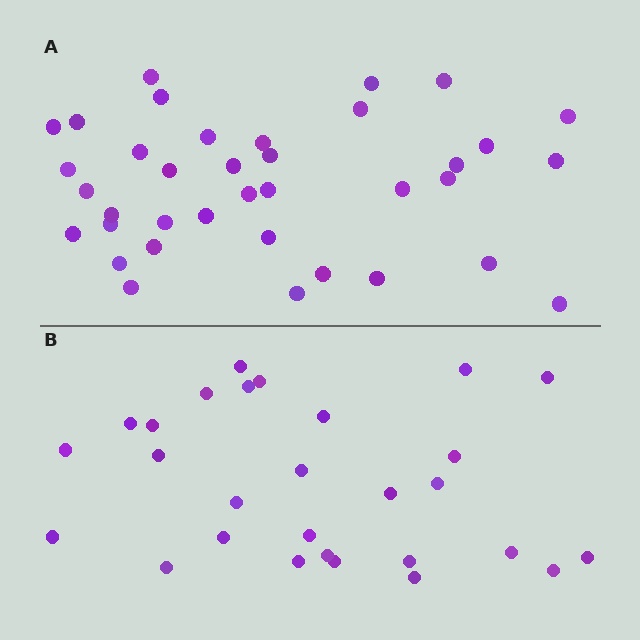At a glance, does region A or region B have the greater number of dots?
Region A (the top region) has more dots.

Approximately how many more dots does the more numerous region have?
Region A has roughly 8 or so more dots than region B.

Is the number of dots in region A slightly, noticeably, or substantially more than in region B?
Region A has noticeably more, but not dramatically so. The ratio is roughly 1.3 to 1.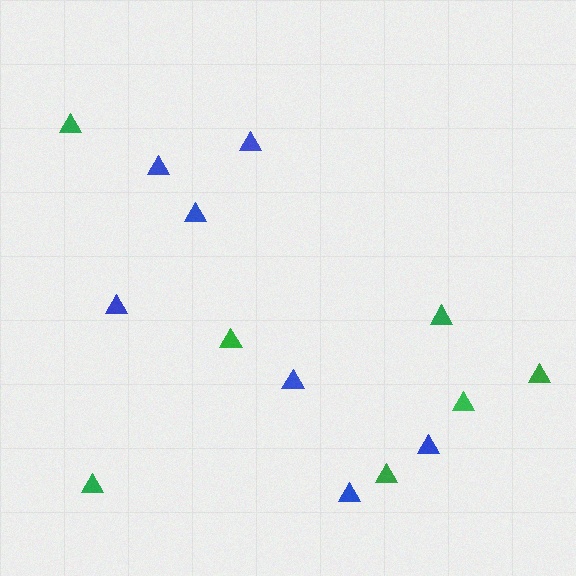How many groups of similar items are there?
There are 2 groups: one group of blue triangles (7) and one group of green triangles (7).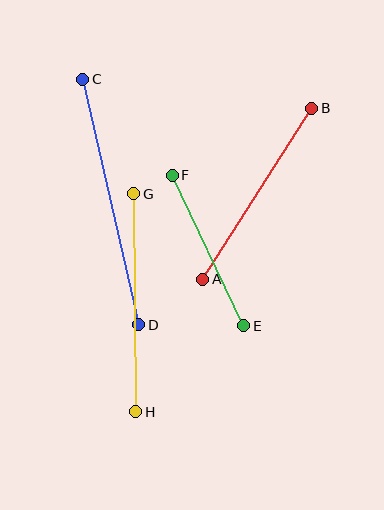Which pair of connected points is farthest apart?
Points C and D are farthest apart.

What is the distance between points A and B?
The distance is approximately 203 pixels.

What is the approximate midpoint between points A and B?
The midpoint is at approximately (257, 194) pixels.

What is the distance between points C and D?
The distance is approximately 252 pixels.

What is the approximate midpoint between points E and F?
The midpoint is at approximately (208, 251) pixels.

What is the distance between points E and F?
The distance is approximately 167 pixels.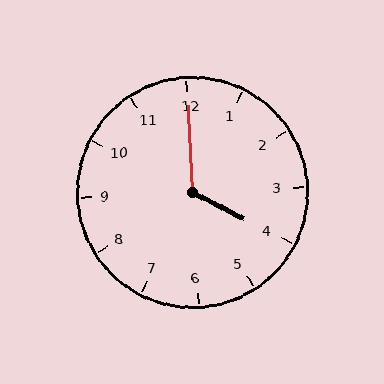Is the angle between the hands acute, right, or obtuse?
It is obtuse.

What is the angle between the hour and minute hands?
Approximately 120 degrees.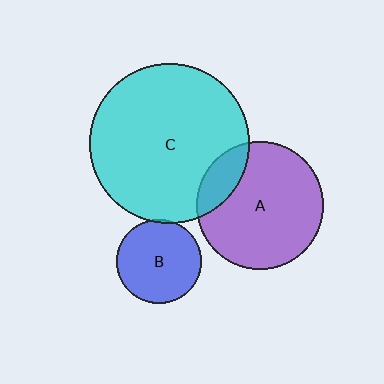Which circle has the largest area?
Circle C (cyan).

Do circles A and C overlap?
Yes.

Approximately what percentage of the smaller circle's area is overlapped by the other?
Approximately 15%.